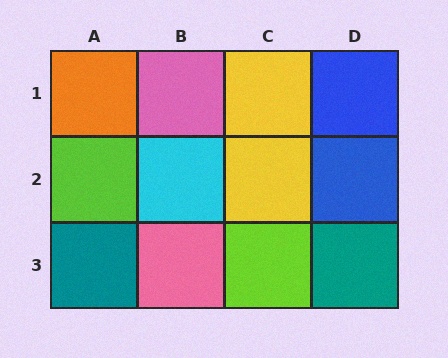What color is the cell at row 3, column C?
Lime.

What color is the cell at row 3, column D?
Teal.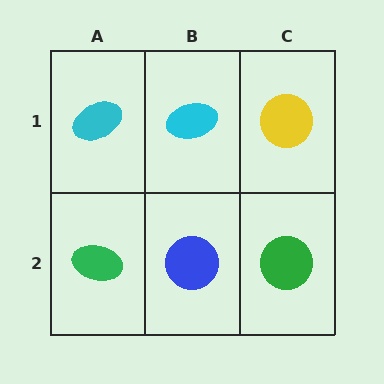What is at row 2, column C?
A green circle.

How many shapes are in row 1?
3 shapes.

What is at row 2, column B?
A blue circle.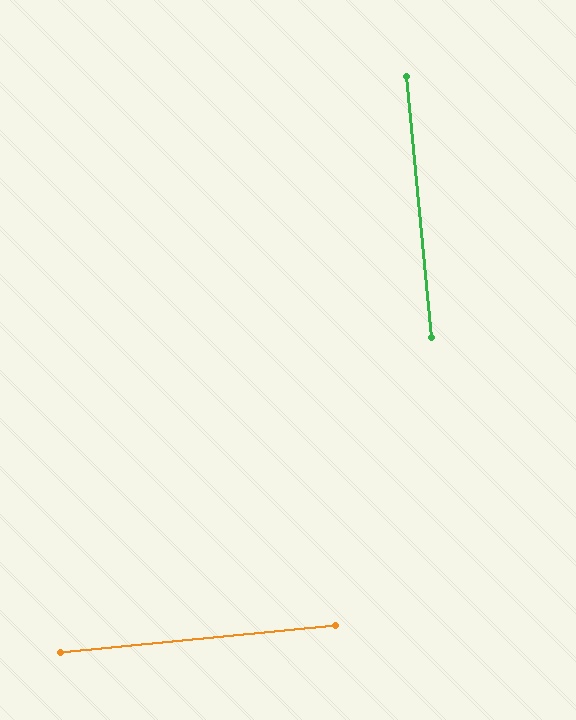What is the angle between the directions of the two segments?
Approximately 90 degrees.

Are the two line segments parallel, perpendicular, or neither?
Perpendicular — they meet at approximately 90°.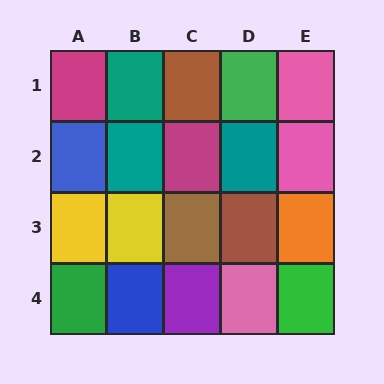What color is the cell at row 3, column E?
Orange.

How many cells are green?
3 cells are green.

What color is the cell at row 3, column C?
Brown.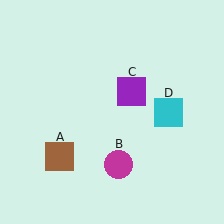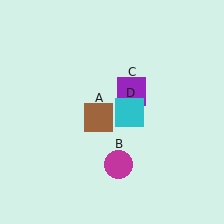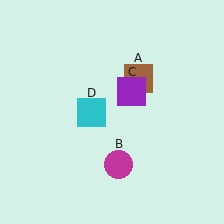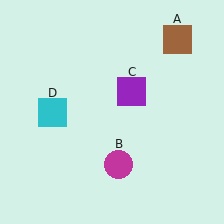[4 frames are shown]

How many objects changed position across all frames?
2 objects changed position: brown square (object A), cyan square (object D).